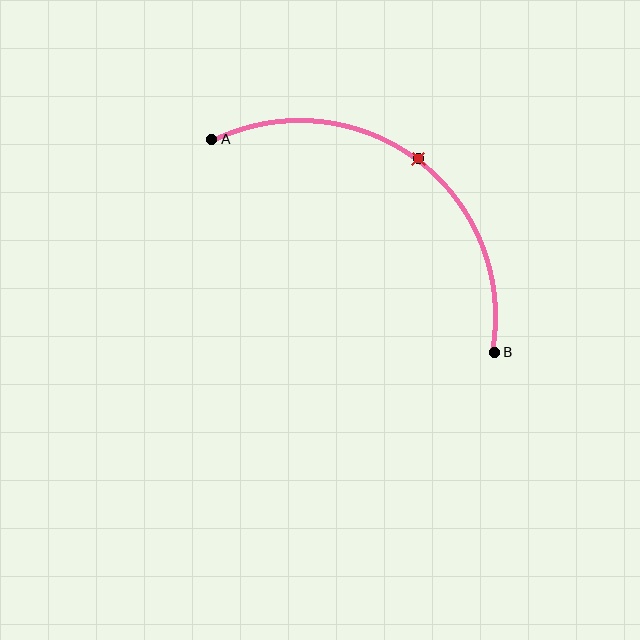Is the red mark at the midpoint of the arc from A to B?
Yes. The red mark lies on the arc at equal arc-length from both A and B — it is the arc midpoint.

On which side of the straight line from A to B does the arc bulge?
The arc bulges above and to the right of the straight line connecting A and B.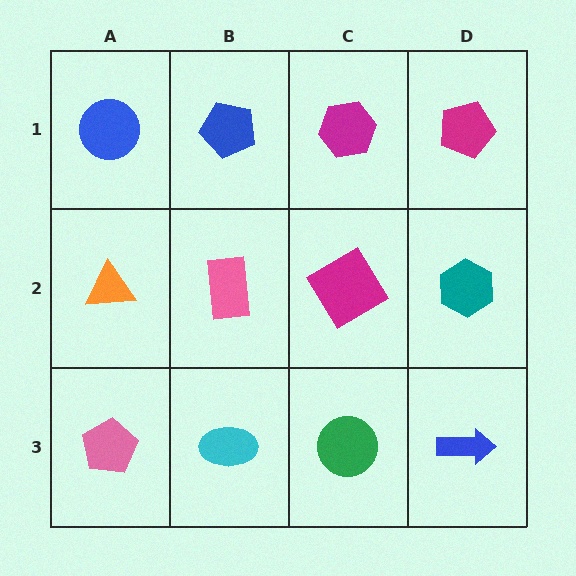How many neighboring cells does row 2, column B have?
4.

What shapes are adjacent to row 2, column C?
A magenta hexagon (row 1, column C), a green circle (row 3, column C), a pink rectangle (row 2, column B), a teal hexagon (row 2, column D).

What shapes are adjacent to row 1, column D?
A teal hexagon (row 2, column D), a magenta hexagon (row 1, column C).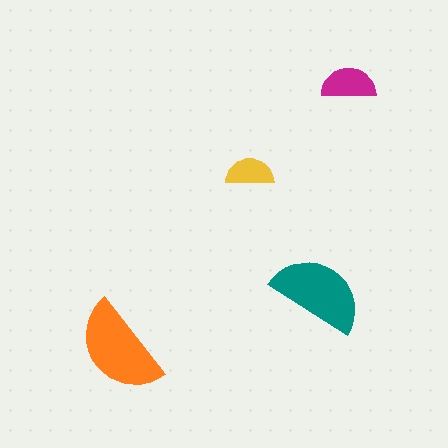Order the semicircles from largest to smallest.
the orange one, the teal one, the magenta one, the yellow one.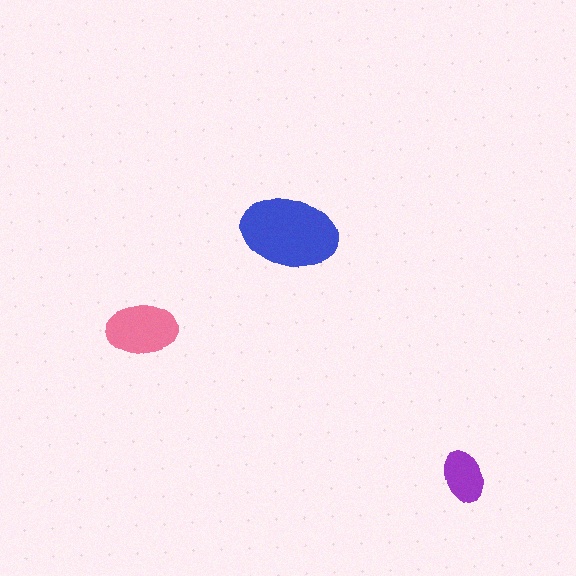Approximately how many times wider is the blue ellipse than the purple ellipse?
About 2 times wider.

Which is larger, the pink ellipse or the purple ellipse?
The pink one.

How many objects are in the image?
There are 3 objects in the image.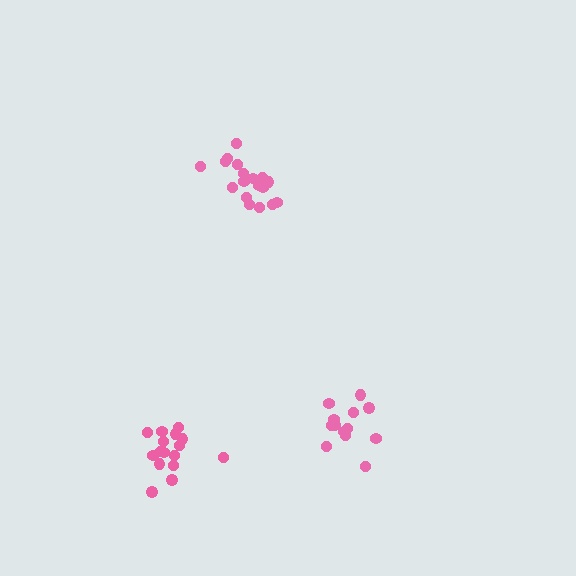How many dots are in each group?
Group 1: 13 dots, Group 2: 18 dots, Group 3: 16 dots (47 total).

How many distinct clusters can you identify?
There are 3 distinct clusters.